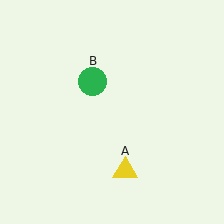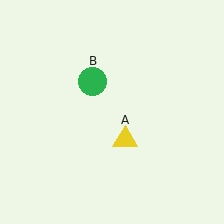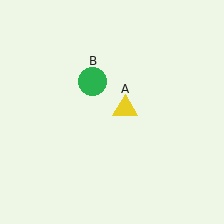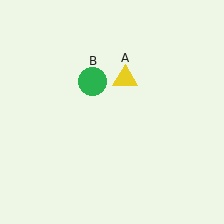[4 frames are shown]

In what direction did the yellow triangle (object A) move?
The yellow triangle (object A) moved up.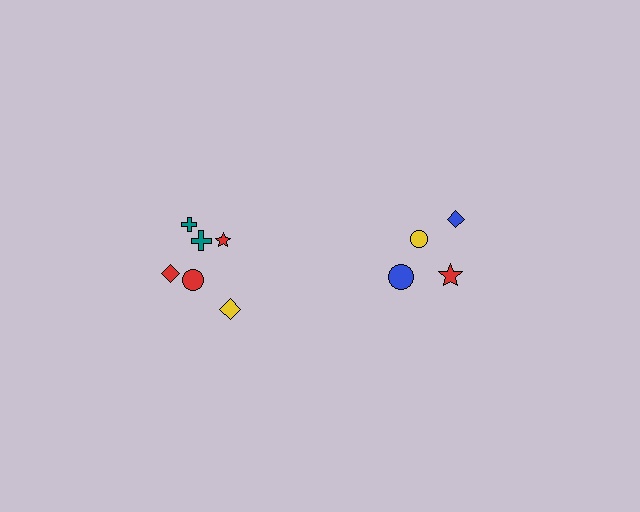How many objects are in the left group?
There are 6 objects.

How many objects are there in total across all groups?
There are 10 objects.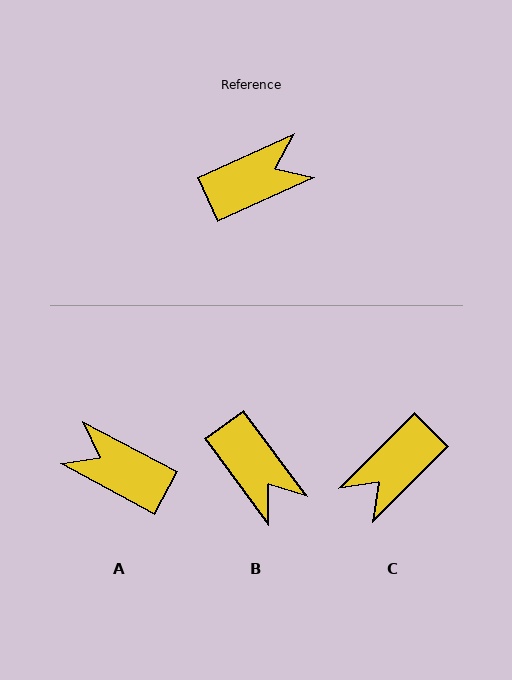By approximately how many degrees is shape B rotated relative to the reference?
Approximately 78 degrees clockwise.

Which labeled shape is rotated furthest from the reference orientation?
C, about 160 degrees away.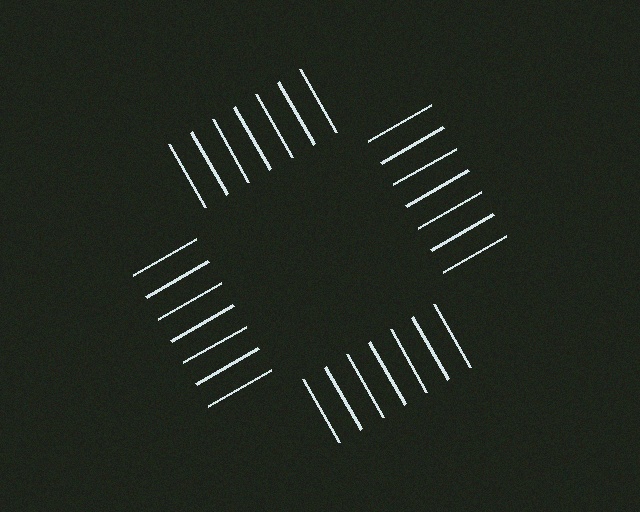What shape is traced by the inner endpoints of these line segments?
An illusory square — the line segments terminate on its edges but no continuous stroke is drawn.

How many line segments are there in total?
28 — 7 along each of the 4 edges.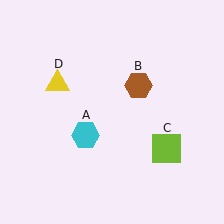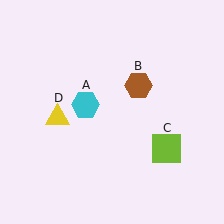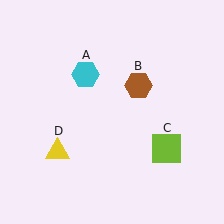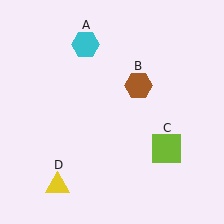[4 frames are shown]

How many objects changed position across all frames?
2 objects changed position: cyan hexagon (object A), yellow triangle (object D).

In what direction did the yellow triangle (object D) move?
The yellow triangle (object D) moved down.